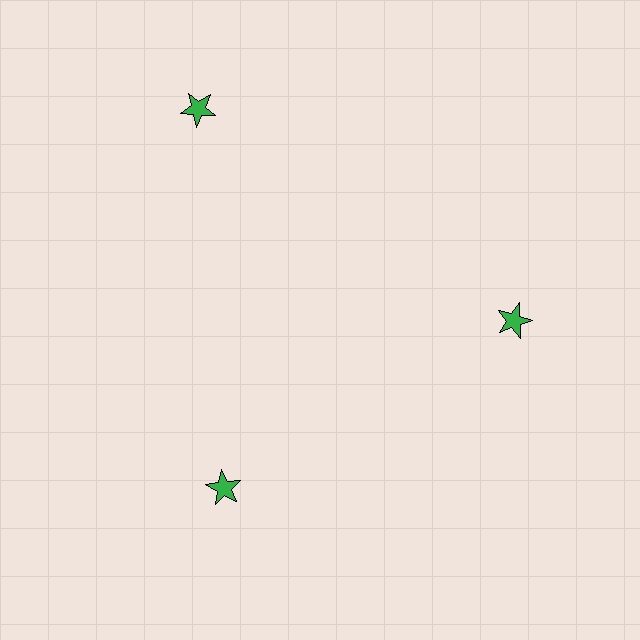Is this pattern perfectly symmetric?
No. The 3 green stars are arranged in a ring, but one element near the 11 o'clock position is pushed outward from the center, breaking the 3-fold rotational symmetry.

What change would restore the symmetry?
The symmetry would be restored by moving it inward, back onto the ring so that all 3 stars sit at equal angles and equal distance from the center.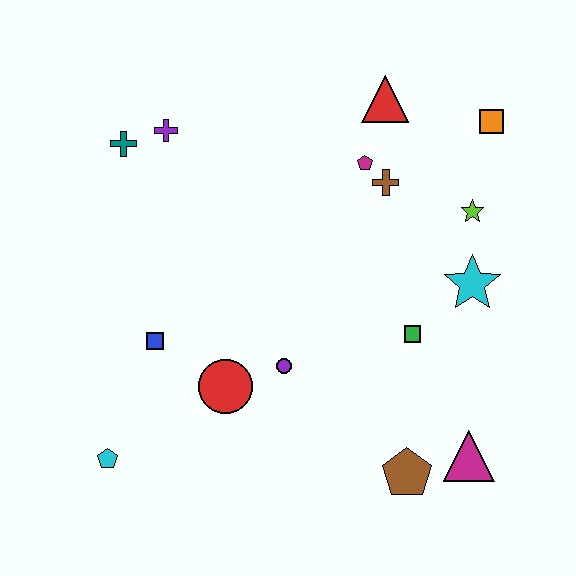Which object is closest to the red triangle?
The magenta pentagon is closest to the red triangle.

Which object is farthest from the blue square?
The orange square is farthest from the blue square.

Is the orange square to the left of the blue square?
No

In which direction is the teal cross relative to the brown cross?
The teal cross is to the left of the brown cross.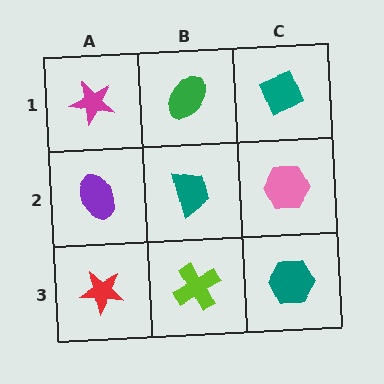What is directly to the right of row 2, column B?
A pink hexagon.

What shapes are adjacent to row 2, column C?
A teal diamond (row 1, column C), a teal hexagon (row 3, column C), a teal trapezoid (row 2, column B).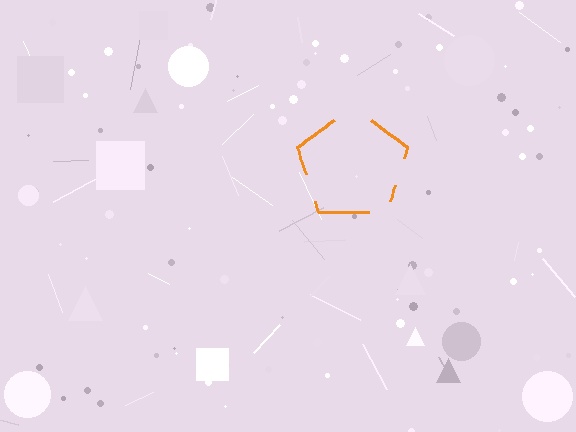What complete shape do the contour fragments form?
The contour fragments form a pentagon.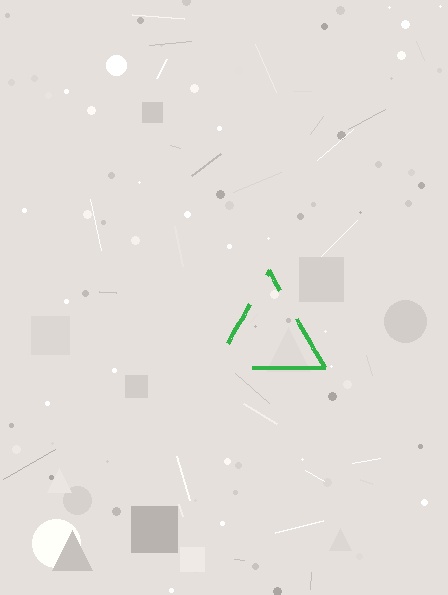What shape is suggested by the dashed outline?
The dashed outline suggests a triangle.